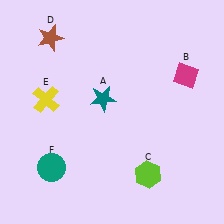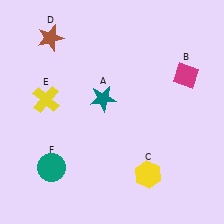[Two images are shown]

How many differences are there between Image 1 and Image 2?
There is 1 difference between the two images.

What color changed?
The hexagon (C) changed from lime in Image 1 to yellow in Image 2.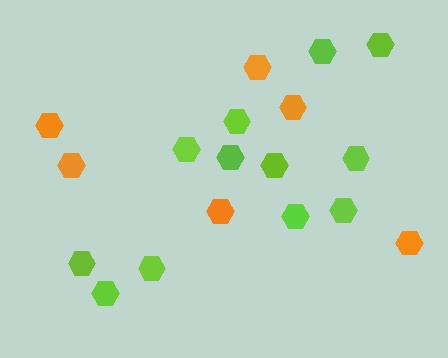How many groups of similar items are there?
There are 2 groups: one group of orange hexagons (6) and one group of lime hexagons (12).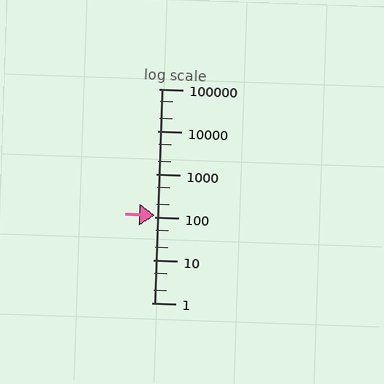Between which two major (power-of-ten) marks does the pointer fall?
The pointer is between 100 and 1000.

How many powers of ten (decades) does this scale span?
The scale spans 5 decades, from 1 to 100000.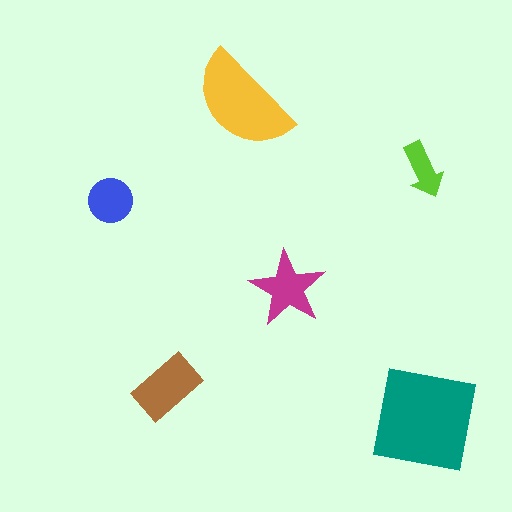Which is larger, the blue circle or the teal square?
The teal square.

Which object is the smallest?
The lime arrow.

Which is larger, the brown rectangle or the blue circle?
The brown rectangle.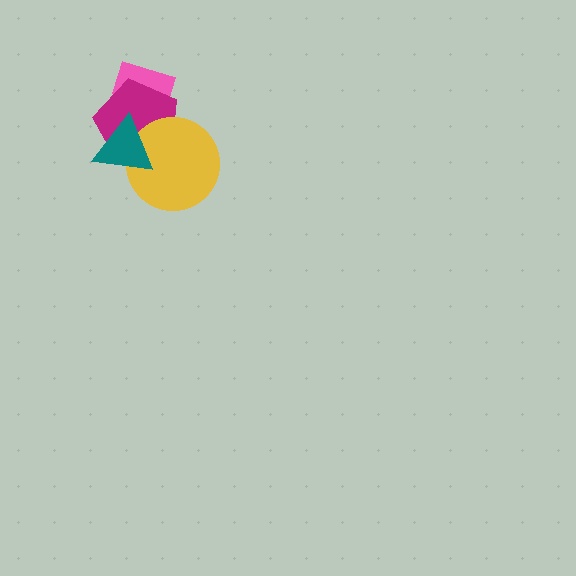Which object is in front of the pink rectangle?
The magenta pentagon is in front of the pink rectangle.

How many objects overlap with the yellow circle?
2 objects overlap with the yellow circle.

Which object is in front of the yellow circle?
The teal triangle is in front of the yellow circle.